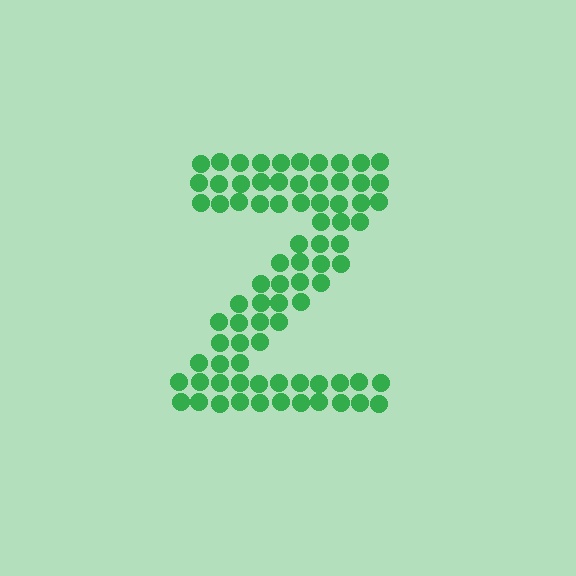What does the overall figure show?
The overall figure shows the letter Z.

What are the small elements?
The small elements are circles.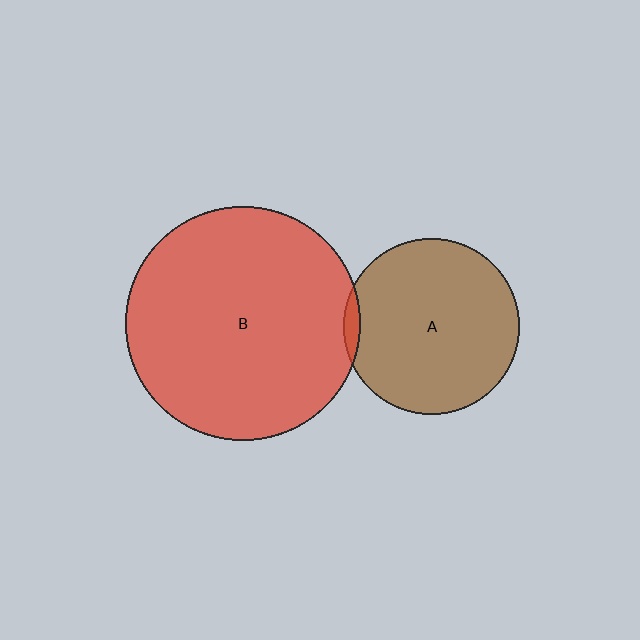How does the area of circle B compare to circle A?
Approximately 1.8 times.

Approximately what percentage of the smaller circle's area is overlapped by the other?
Approximately 5%.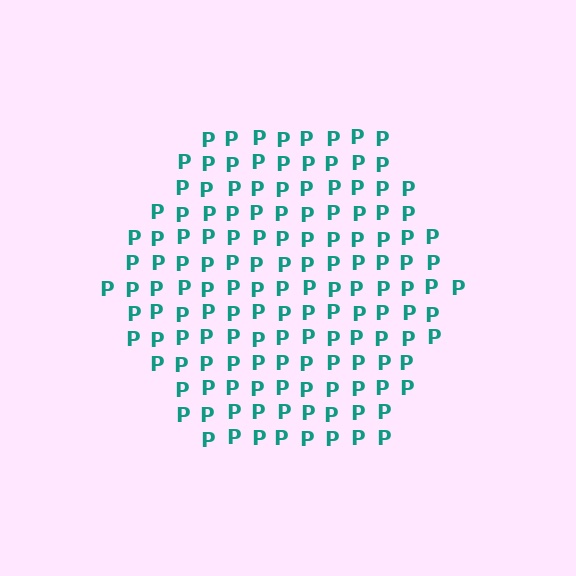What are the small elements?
The small elements are letter P's.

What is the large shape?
The large shape is a hexagon.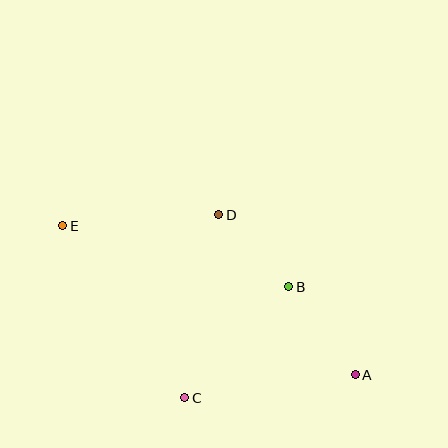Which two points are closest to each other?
Points B and D are closest to each other.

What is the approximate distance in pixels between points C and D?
The distance between C and D is approximately 186 pixels.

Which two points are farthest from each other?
Points A and E are farthest from each other.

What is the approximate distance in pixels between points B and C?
The distance between B and C is approximately 152 pixels.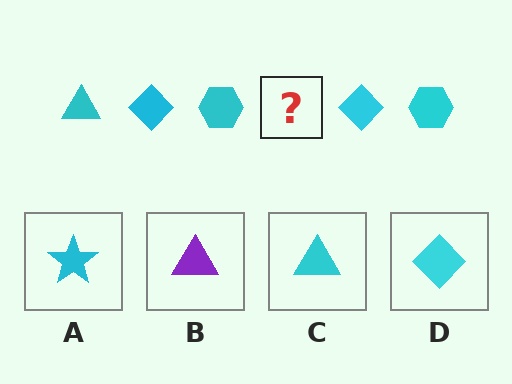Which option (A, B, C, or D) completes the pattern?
C.